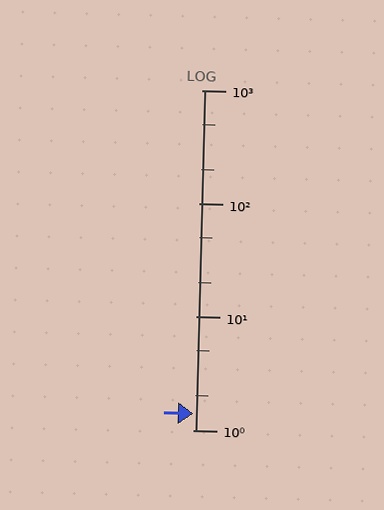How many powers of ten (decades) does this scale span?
The scale spans 3 decades, from 1 to 1000.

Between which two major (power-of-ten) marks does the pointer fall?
The pointer is between 1 and 10.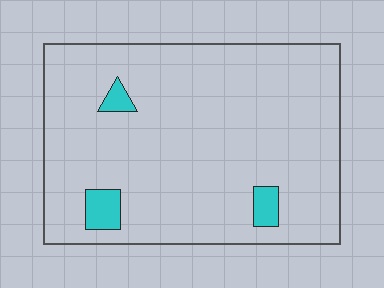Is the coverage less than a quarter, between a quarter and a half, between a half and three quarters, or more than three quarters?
Less than a quarter.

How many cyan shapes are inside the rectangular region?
3.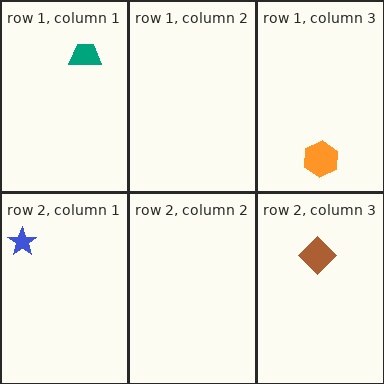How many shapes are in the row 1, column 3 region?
1.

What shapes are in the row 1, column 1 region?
The teal trapezoid.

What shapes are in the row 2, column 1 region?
The blue star.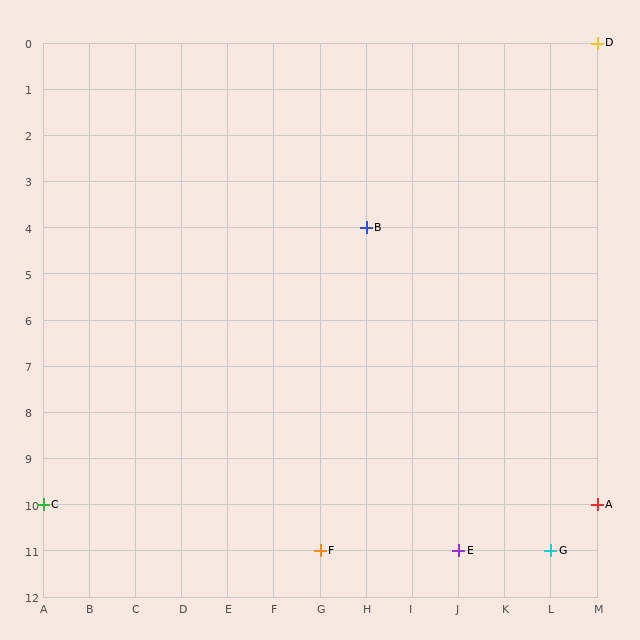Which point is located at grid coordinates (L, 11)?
Point G is at (L, 11).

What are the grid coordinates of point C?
Point C is at grid coordinates (A, 10).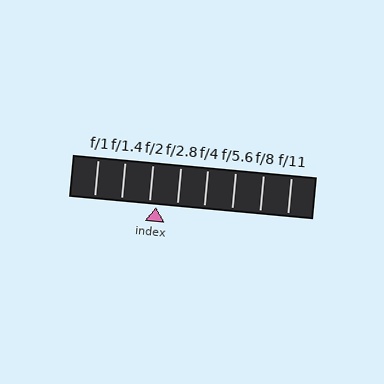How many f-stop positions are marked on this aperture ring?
There are 8 f-stop positions marked.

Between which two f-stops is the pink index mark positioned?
The index mark is between f/2 and f/2.8.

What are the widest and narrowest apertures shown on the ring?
The widest aperture shown is f/1 and the narrowest is f/11.